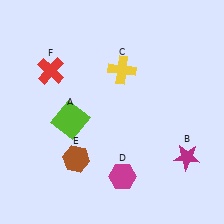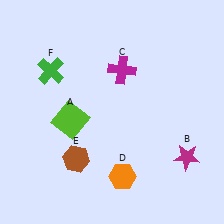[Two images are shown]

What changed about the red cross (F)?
In Image 1, F is red. In Image 2, it changed to green.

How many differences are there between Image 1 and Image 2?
There are 3 differences between the two images.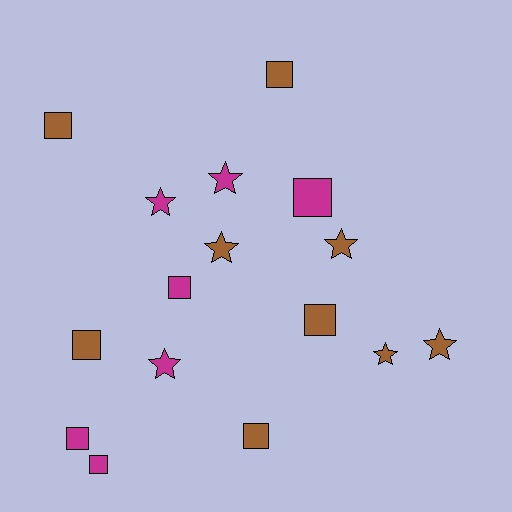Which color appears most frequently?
Brown, with 9 objects.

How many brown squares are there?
There are 5 brown squares.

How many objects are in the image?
There are 16 objects.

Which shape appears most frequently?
Square, with 9 objects.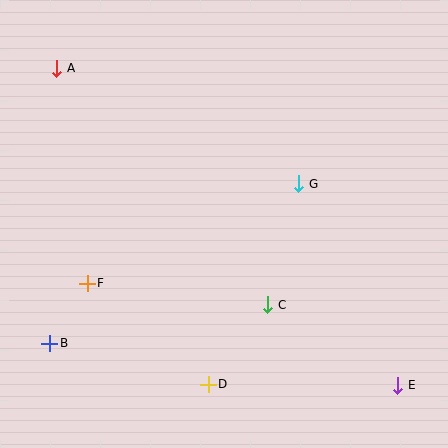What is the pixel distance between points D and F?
The distance between D and F is 158 pixels.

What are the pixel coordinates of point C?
Point C is at (268, 305).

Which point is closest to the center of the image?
Point G at (299, 184) is closest to the center.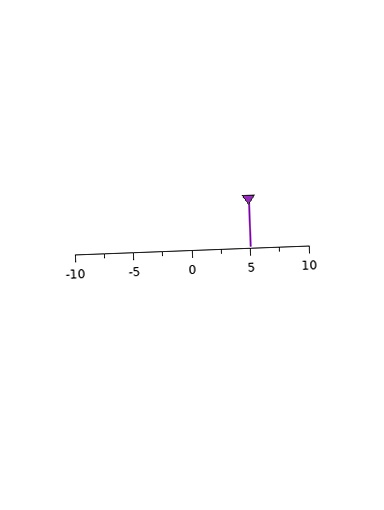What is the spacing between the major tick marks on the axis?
The major ticks are spaced 5 apart.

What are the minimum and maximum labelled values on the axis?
The axis runs from -10 to 10.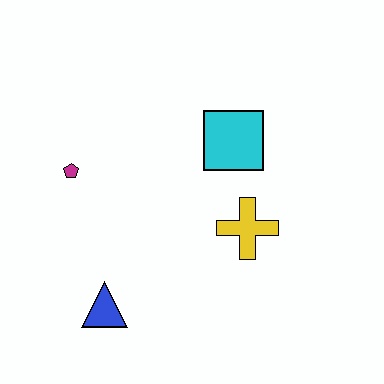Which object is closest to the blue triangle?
The magenta pentagon is closest to the blue triangle.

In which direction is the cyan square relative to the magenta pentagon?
The cyan square is to the right of the magenta pentagon.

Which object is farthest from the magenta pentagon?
The yellow cross is farthest from the magenta pentagon.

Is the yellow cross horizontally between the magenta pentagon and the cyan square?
No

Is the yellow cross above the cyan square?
No